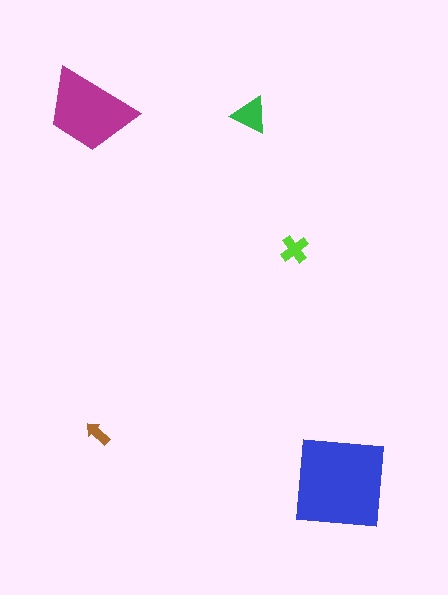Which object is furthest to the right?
The blue square is rightmost.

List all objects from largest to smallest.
The blue square, the magenta trapezoid, the green triangle, the lime cross, the brown arrow.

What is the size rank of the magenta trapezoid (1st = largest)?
2nd.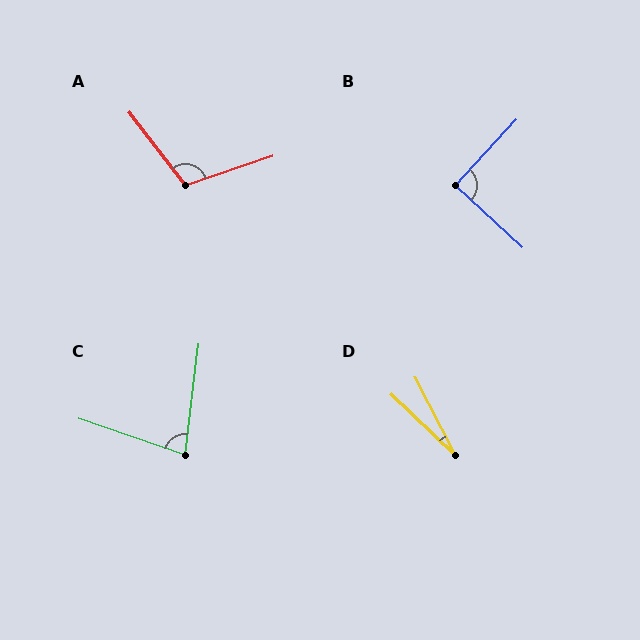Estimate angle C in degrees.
Approximately 78 degrees.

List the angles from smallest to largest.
D (19°), C (78°), B (90°), A (109°).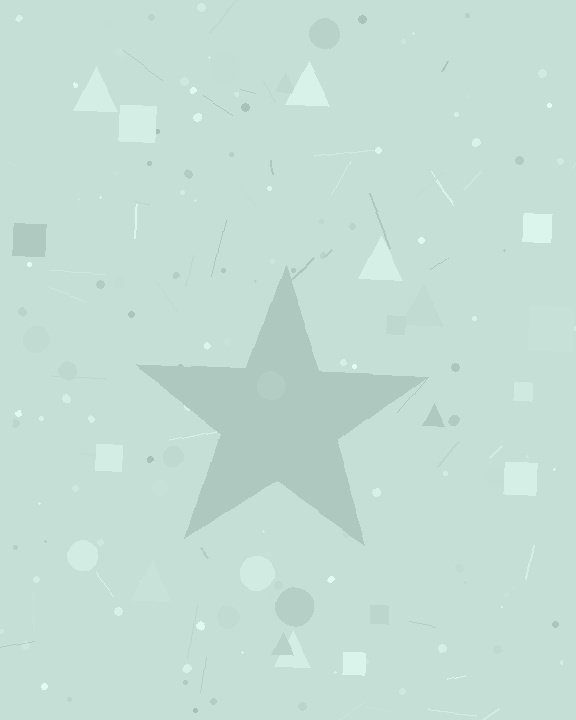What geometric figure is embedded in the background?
A star is embedded in the background.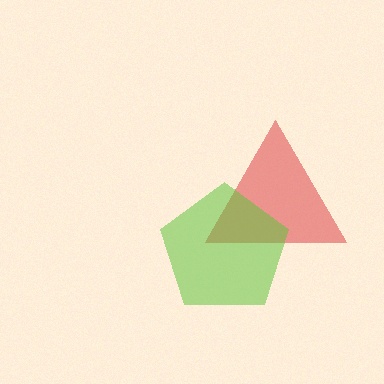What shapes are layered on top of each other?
The layered shapes are: a red triangle, a lime pentagon.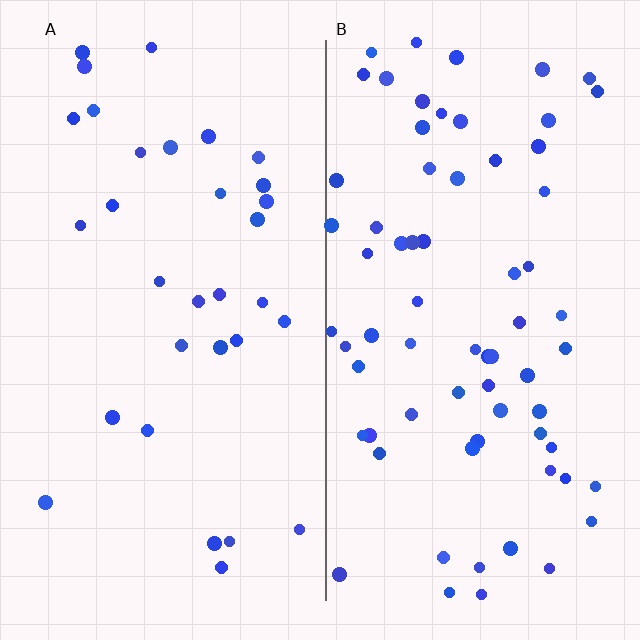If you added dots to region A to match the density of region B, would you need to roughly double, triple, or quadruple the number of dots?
Approximately double.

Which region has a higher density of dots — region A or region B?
B (the right).